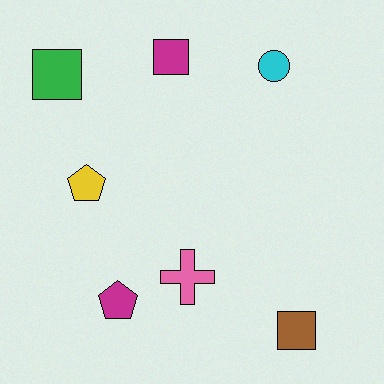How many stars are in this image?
There are no stars.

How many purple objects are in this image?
There are no purple objects.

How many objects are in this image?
There are 7 objects.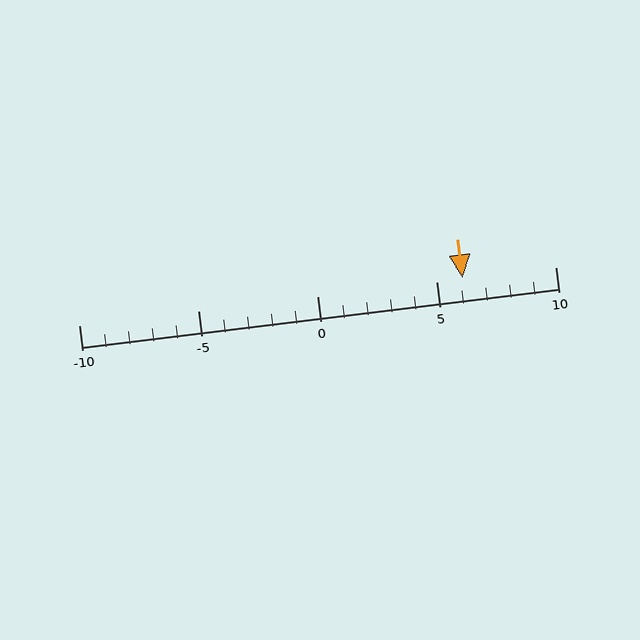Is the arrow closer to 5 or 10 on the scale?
The arrow is closer to 5.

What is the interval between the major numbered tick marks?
The major tick marks are spaced 5 units apart.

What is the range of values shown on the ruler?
The ruler shows values from -10 to 10.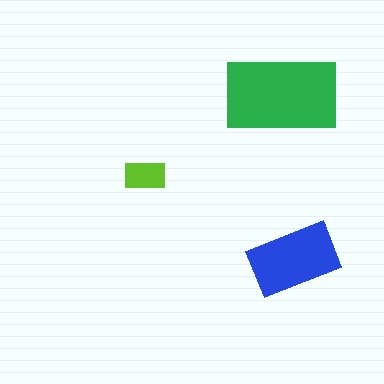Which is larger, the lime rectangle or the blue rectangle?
The blue one.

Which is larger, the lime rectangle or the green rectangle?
The green one.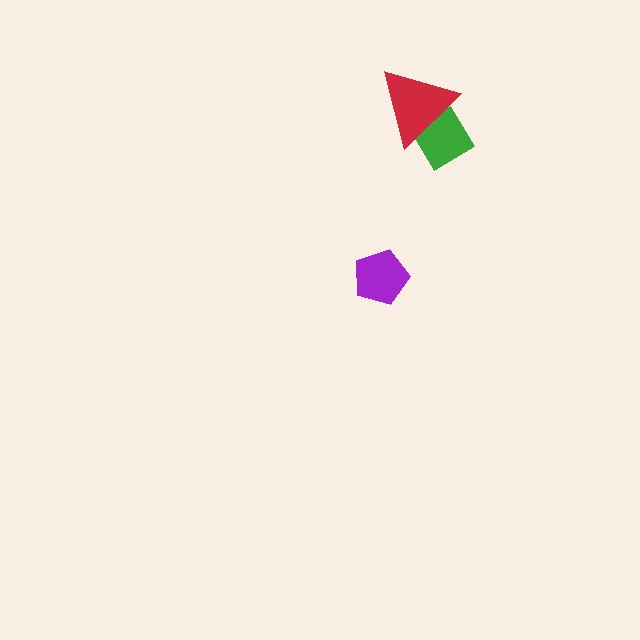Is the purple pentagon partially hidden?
No, no other shape covers it.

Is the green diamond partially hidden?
Yes, it is partially covered by another shape.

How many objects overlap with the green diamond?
1 object overlaps with the green diamond.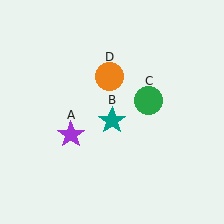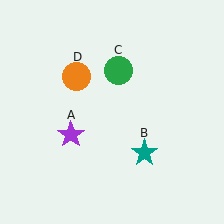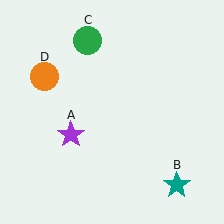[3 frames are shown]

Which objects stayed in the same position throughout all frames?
Purple star (object A) remained stationary.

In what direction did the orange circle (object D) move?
The orange circle (object D) moved left.